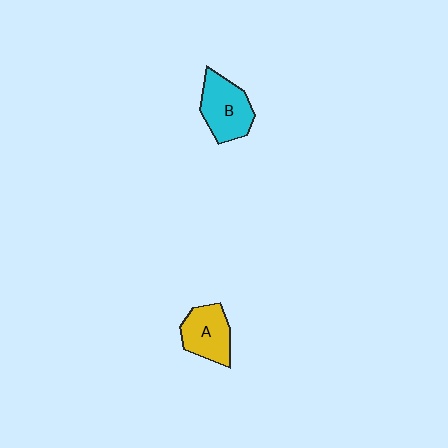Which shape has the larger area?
Shape B (cyan).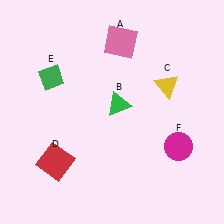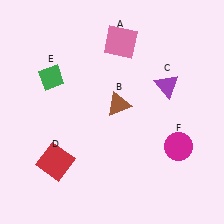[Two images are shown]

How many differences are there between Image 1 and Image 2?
There are 2 differences between the two images.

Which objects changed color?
B changed from green to brown. C changed from yellow to purple.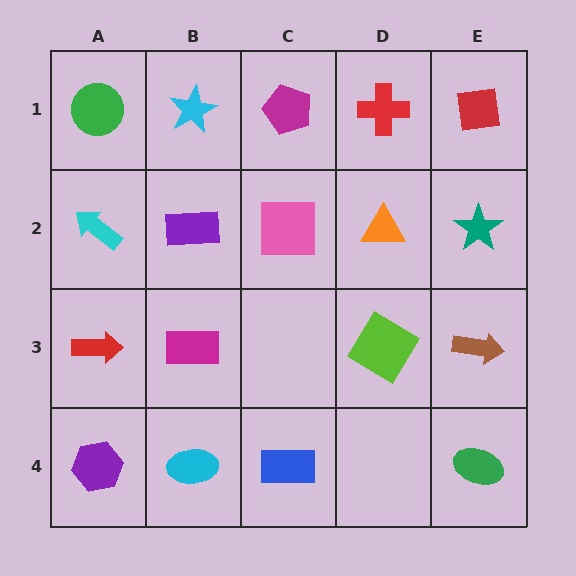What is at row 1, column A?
A green circle.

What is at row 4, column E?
A green ellipse.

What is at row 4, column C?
A blue rectangle.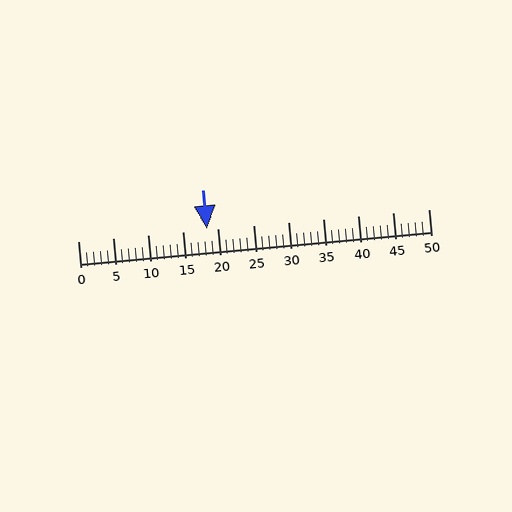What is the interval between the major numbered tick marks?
The major tick marks are spaced 5 units apart.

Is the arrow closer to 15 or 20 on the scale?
The arrow is closer to 20.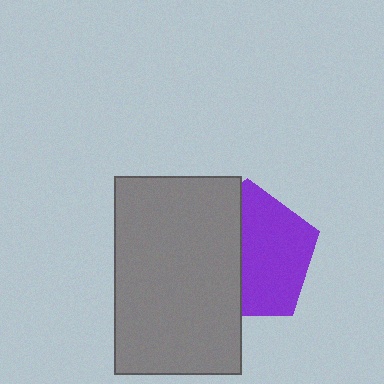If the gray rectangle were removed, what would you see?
You would see the complete purple pentagon.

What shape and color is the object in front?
The object in front is a gray rectangle.